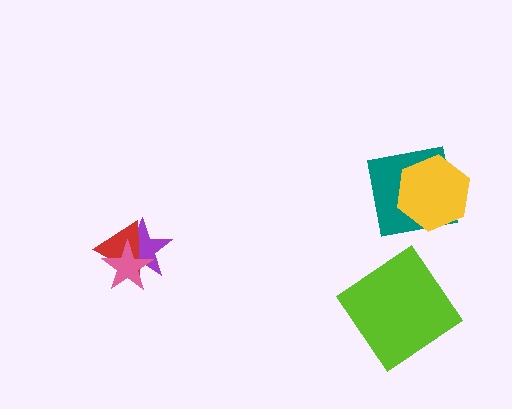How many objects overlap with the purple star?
2 objects overlap with the purple star.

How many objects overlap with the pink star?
2 objects overlap with the pink star.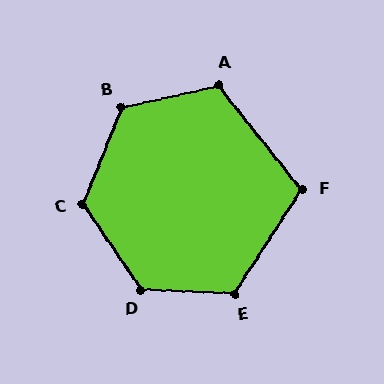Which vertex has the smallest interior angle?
F, at approximately 108 degrees.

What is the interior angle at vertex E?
Approximately 121 degrees (obtuse).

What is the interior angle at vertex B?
Approximately 125 degrees (obtuse).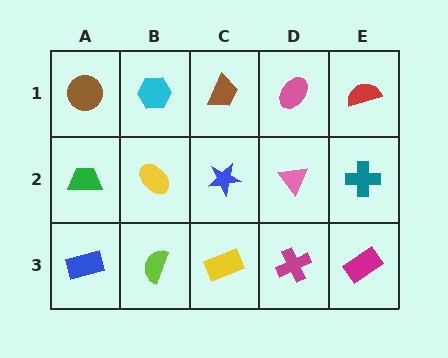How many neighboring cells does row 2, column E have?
3.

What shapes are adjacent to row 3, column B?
A yellow ellipse (row 2, column B), a blue rectangle (row 3, column A), a yellow rectangle (row 3, column C).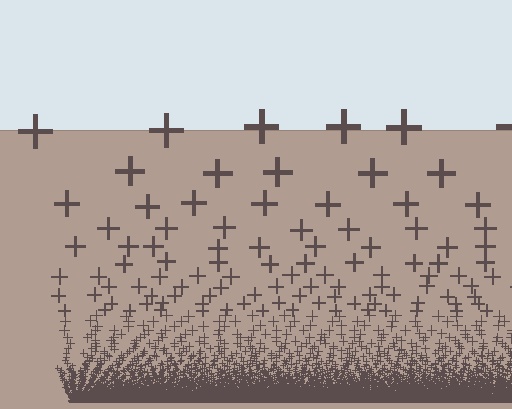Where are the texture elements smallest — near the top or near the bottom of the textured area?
Near the bottom.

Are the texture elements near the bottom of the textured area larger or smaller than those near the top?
Smaller. The gradient is inverted — elements near the bottom are smaller and denser.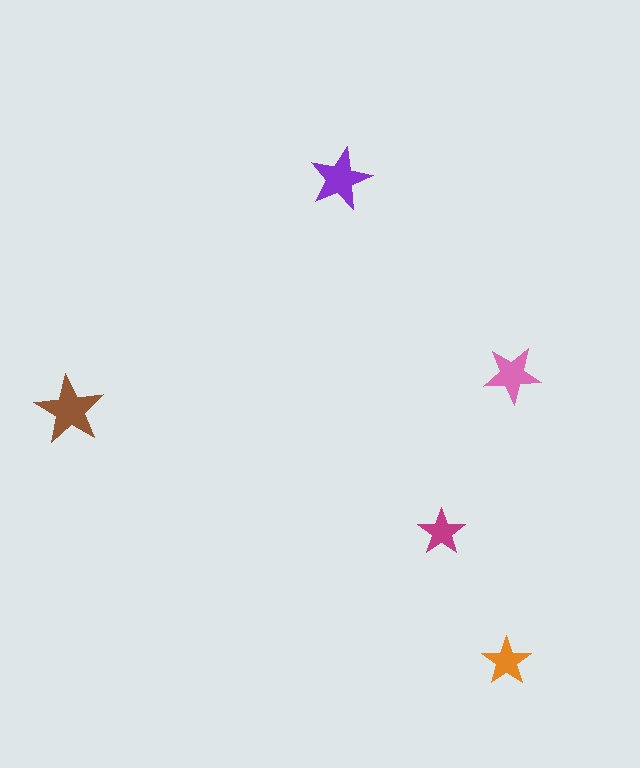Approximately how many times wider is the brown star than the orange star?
About 1.5 times wider.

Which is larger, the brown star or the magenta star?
The brown one.